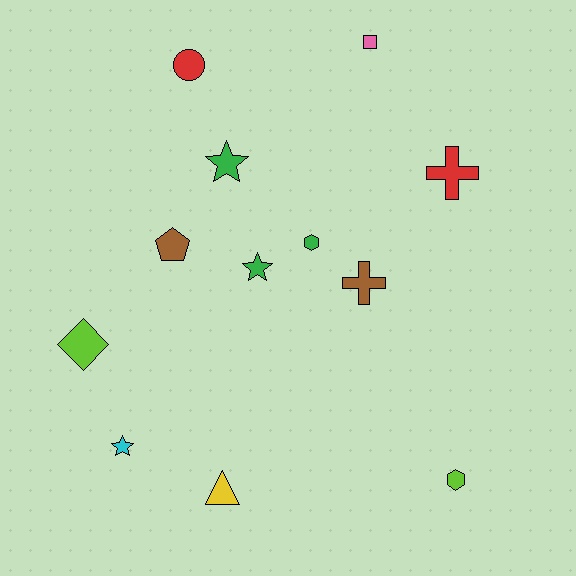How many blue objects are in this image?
There are no blue objects.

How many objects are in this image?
There are 12 objects.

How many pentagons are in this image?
There is 1 pentagon.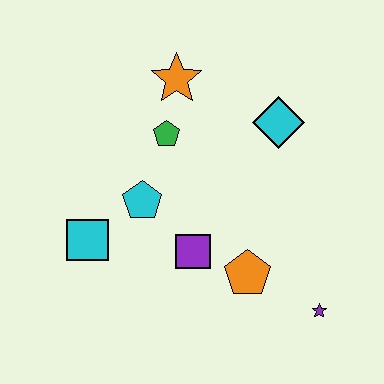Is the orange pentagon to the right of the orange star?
Yes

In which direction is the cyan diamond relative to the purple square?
The cyan diamond is above the purple square.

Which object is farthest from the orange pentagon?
The orange star is farthest from the orange pentagon.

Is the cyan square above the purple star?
Yes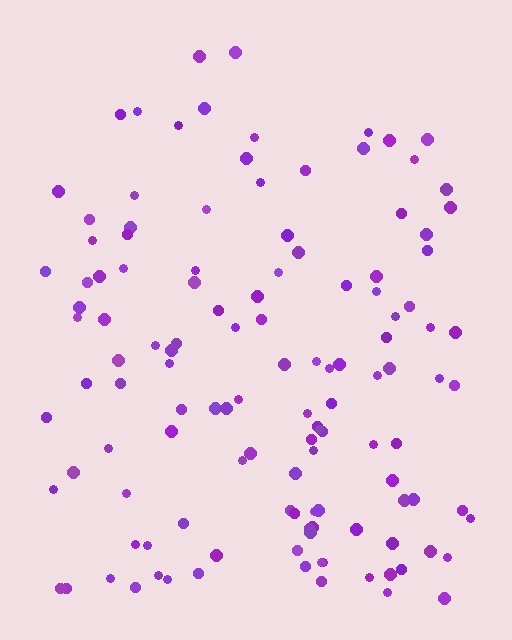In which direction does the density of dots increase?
From top to bottom, with the bottom side densest.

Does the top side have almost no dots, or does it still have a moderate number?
Still a moderate number, just noticeably fewer than the bottom.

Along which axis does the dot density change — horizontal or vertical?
Vertical.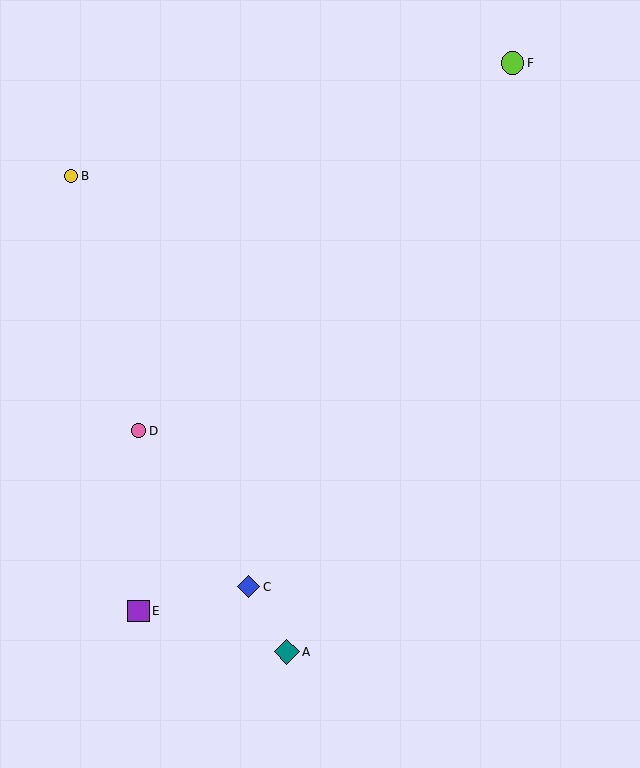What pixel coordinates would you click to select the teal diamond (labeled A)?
Click at (287, 652) to select the teal diamond A.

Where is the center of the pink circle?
The center of the pink circle is at (139, 431).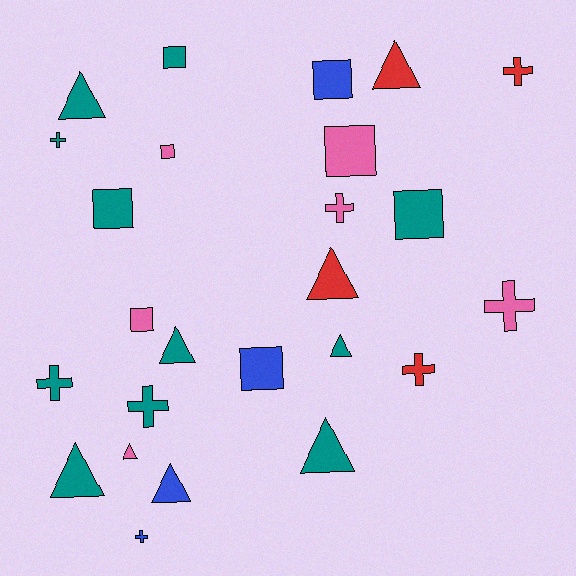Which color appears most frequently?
Teal, with 11 objects.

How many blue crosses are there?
There is 1 blue cross.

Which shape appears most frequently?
Triangle, with 9 objects.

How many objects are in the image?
There are 25 objects.